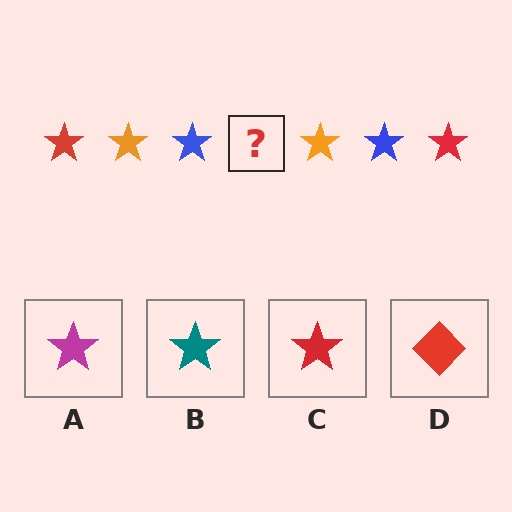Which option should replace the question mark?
Option C.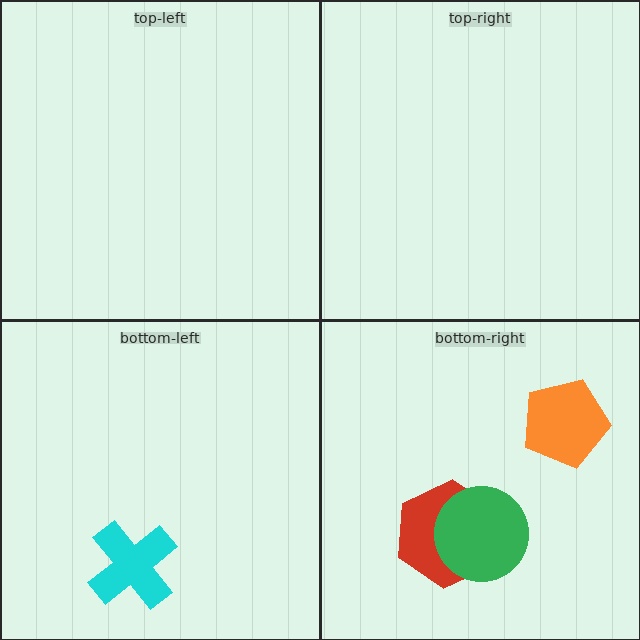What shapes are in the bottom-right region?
The red hexagon, the orange pentagon, the green circle.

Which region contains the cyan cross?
The bottom-left region.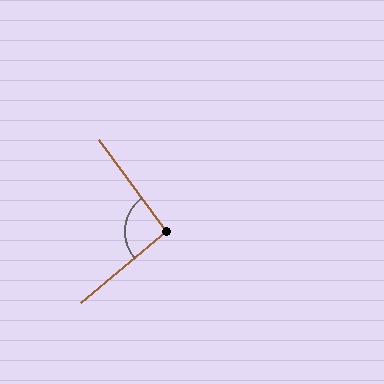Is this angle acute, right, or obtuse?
It is approximately a right angle.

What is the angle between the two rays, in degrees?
Approximately 94 degrees.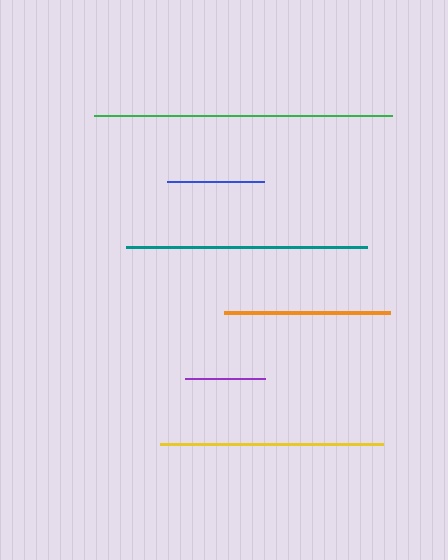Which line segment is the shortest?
The purple line is the shortest at approximately 80 pixels.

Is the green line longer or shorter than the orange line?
The green line is longer than the orange line.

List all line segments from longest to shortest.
From longest to shortest: green, teal, yellow, orange, blue, purple.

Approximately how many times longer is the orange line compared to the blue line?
The orange line is approximately 1.7 times the length of the blue line.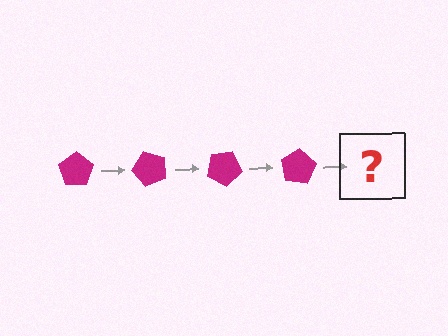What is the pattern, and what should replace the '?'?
The pattern is that the pentagon rotates 50 degrees each step. The '?' should be a magenta pentagon rotated 200 degrees.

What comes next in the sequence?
The next element should be a magenta pentagon rotated 200 degrees.